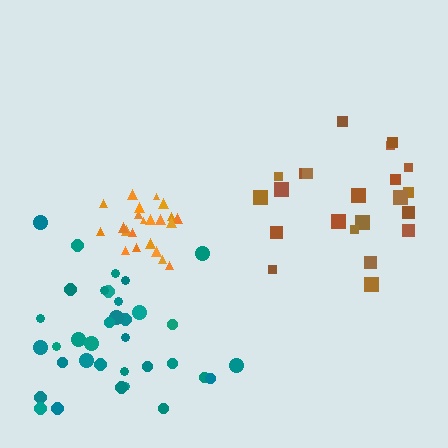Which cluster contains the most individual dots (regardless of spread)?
Teal (35).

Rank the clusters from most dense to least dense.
orange, teal, brown.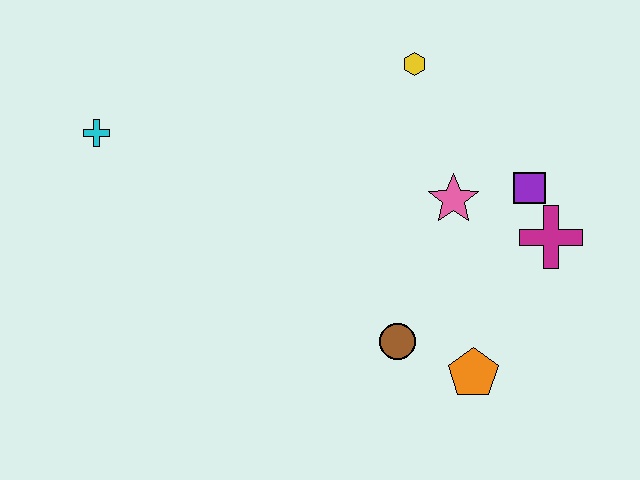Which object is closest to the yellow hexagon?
The pink star is closest to the yellow hexagon.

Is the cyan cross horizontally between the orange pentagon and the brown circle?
No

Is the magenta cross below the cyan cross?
Yes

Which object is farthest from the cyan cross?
The magenta cross is farthest from the cyan cross.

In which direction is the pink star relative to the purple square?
The pink star is to the left of the purple square.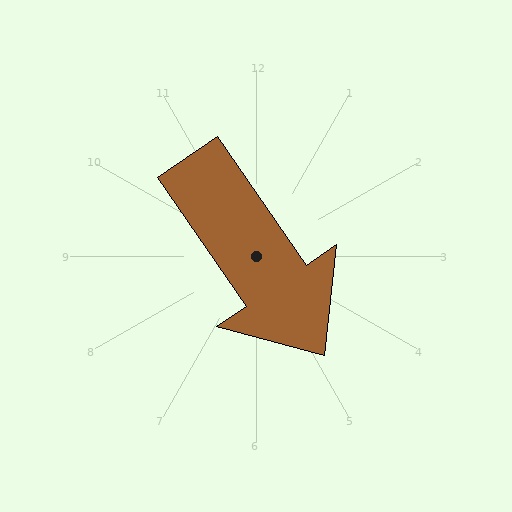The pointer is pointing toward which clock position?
Roughly 5 o'clock.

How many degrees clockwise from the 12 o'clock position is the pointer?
Approximately 145 degrees.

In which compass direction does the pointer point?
Southeast.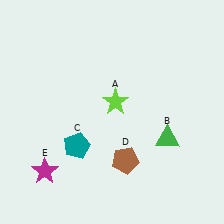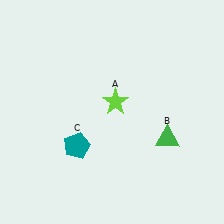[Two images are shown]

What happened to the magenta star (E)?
The magenta star (E) was removed in Image 2. It was in the bottom-left area of Image 1.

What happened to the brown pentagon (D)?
The brown pentagon (D) was removed in Image 2. It was in the bottom-right area of Image 1.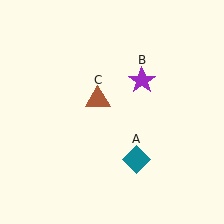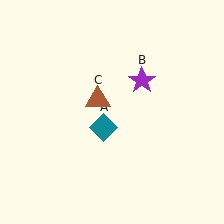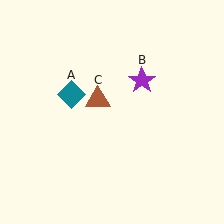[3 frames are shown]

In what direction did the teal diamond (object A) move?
The teal diamond (object A) moved up and to the left.